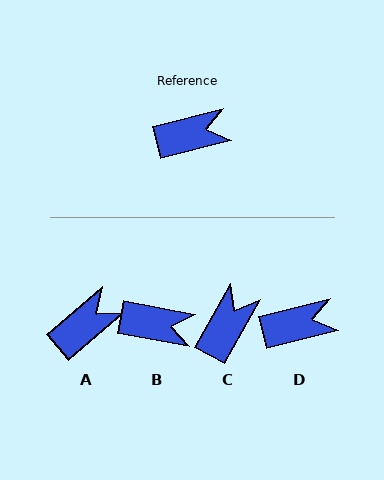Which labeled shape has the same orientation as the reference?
D.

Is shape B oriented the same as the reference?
No, it is off by about 25 degrees.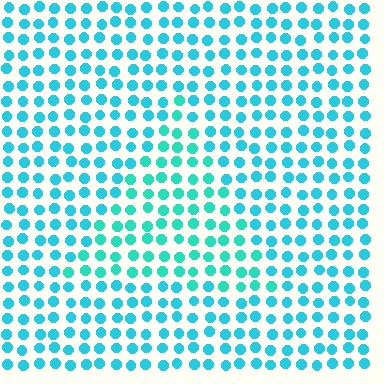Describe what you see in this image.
The image is filled with small cyan elements in a uniform arrangement. A triangle-shaped region is visible where the elements are tinted to a slightly different hue, forming a subtle color boundary.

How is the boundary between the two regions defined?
The boundary is defined purely by a slight shift in hue (about 19 degrees). Spacing, size, and orientation are identical on both sides.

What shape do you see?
I see a triangle.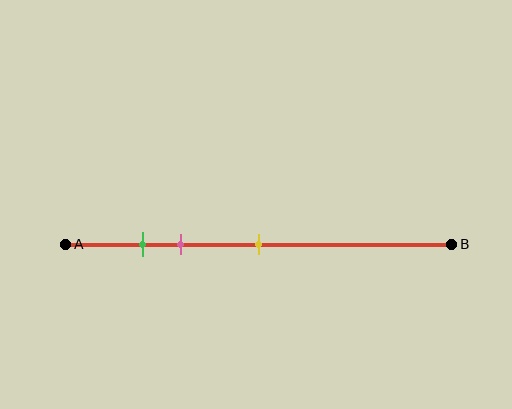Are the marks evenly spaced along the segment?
No, the marks are not evenly spaced.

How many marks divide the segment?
There are 3 marks dividing the segment.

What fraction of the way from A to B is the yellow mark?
The yellow mark is approximately 50% (0.5) of the way from A to B.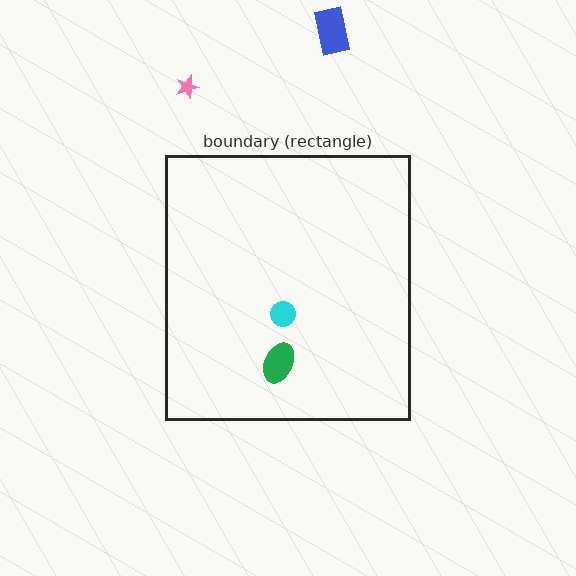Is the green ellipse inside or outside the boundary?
Inside.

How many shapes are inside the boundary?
2 inside, 2 outside.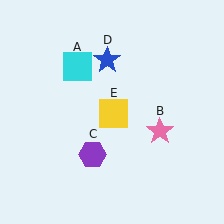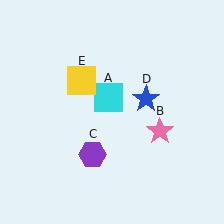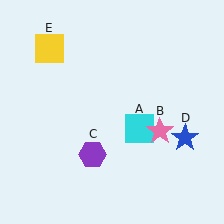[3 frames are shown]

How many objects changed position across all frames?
3 objects changed position: cyan square (object A), blue star (object D), yellow square (object E).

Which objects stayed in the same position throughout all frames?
Pink star (object B) and purple hexagon (object C) remained stationary.